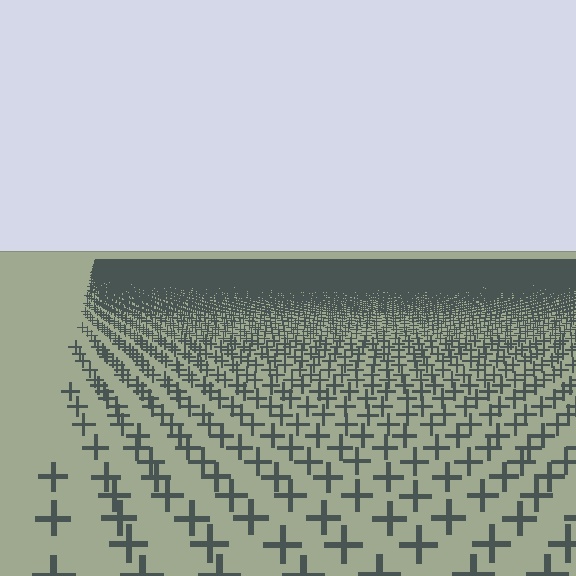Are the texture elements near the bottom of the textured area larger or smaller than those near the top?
Larger. Near the bottom, elements are closer to the viewer and appear at a bigger on-screen size.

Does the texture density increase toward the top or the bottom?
Density increases toward the top.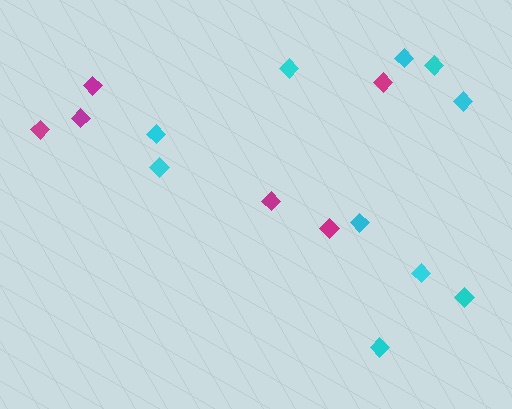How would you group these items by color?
There are 2 groups: one group of magenta diamonds (6) and one group of cyan diamonds (10).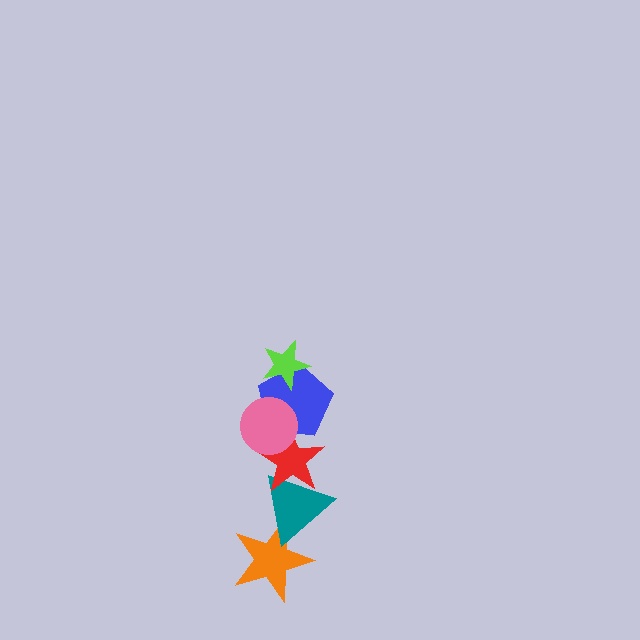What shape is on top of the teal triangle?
The red star is on top of the teal triangle.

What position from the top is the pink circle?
The pink circle is 2nd from the top.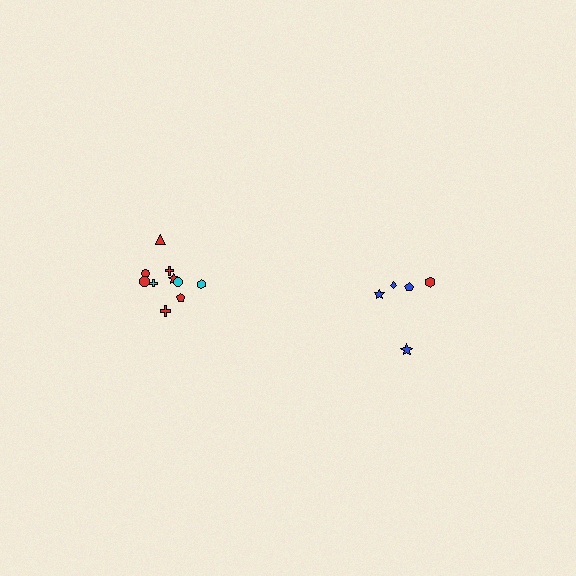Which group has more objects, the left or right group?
The left group.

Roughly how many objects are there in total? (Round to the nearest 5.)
Roughly 15 objects in total.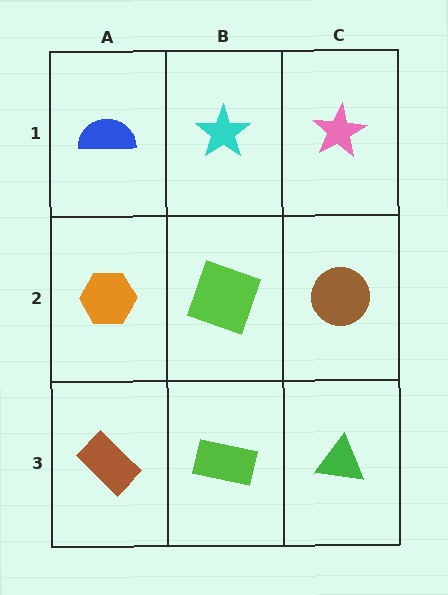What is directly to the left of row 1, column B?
A blue semicircle.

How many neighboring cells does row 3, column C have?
2.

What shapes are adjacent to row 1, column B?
A lime square (row 2, column B), a blue semicircle (row 1, column A), a pink star (row 1, column C).